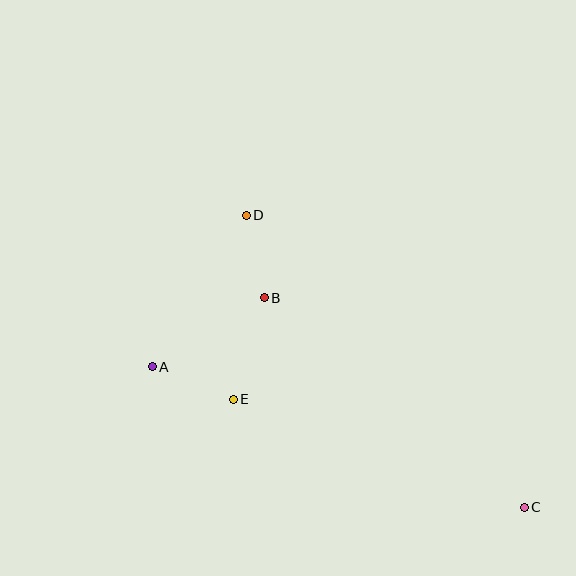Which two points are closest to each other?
Points B and D are closest to each other.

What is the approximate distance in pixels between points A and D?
The distance between A and D is approximately 178 pixels.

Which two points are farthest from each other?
Points C and D are farthest from each other.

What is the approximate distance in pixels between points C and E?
The distance between C and E is approximately 310 pixels.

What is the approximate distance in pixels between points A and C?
The distance between A and C is approximately 398 pixels.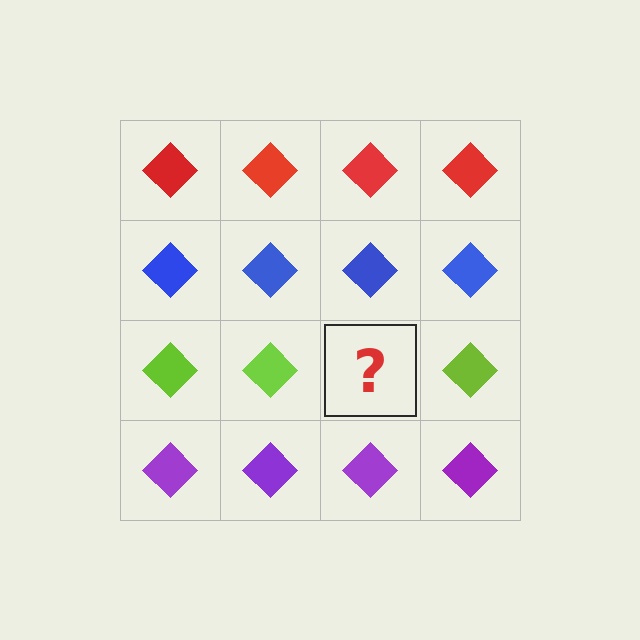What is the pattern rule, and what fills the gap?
The rule is that each row has a consistent color. The gap should be filled with a lime diamond.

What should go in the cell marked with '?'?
The missing cell should contain a lime diamond.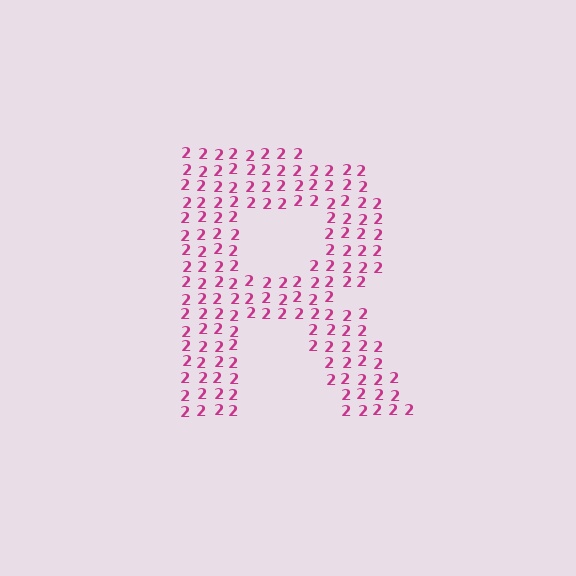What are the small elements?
The small elements are digit 2's.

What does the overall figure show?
The overall figure shows the letter R.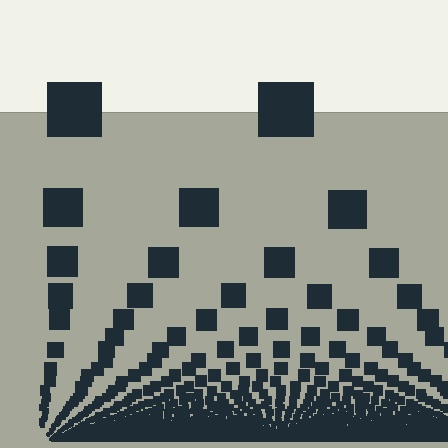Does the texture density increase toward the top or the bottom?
Density increases toward the bottom.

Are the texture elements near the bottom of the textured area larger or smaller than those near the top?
Smaller. The gradient is inverted — elements near the bottom are smaller and denser.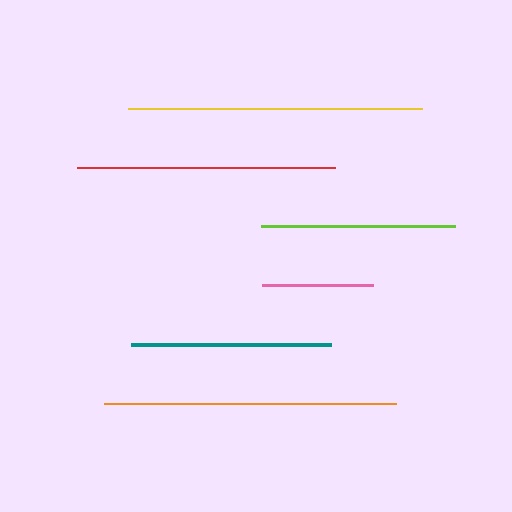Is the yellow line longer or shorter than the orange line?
The yellow line is longer than the orange line.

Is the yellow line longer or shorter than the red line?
The yellow line is longer than the red line.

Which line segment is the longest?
The yellow line is the longest at approximately 294 pixels.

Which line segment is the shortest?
The pink line is the shortest at approximately 111 pixels.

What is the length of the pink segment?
The pink segment is approximately 111 pixels long.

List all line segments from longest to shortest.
From longest to shortest: yellow, orange, red, teal, lime, pink.